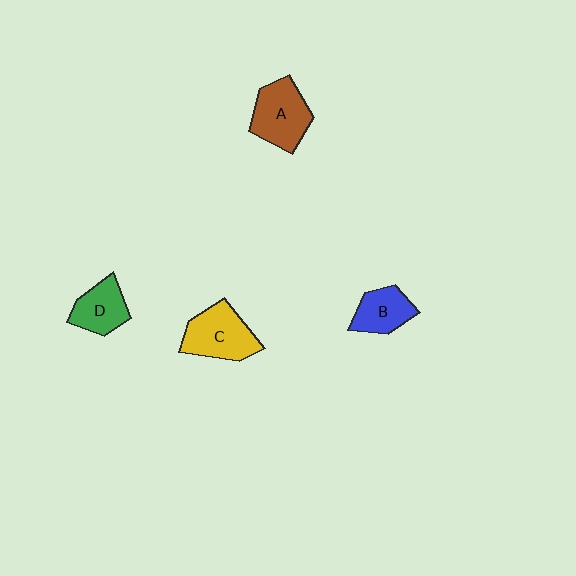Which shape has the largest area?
Shape C (yellow).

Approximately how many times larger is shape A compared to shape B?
Approximately 1.4 times.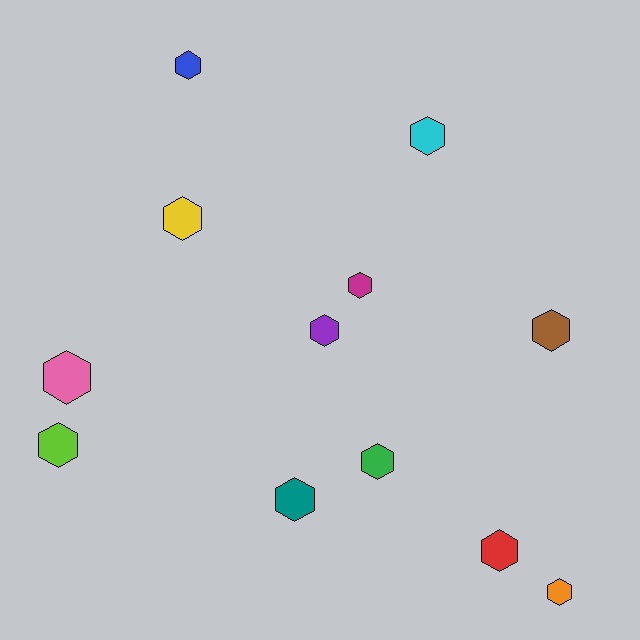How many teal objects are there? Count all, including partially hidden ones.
There is 1 teal object.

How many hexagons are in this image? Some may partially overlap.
There are 12 hexagons.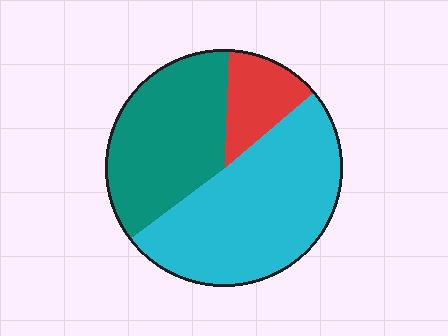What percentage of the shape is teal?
Teal takes up about three eighths (3/8) of the shape.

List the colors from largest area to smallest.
From largest to smallest: cyan, teal, red.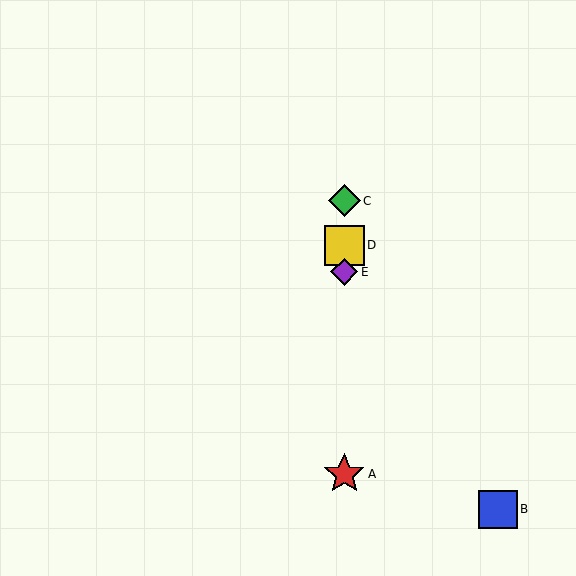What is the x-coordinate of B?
Object B is at x≈498.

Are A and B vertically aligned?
No, A is at x≈344 and B is at x≈498.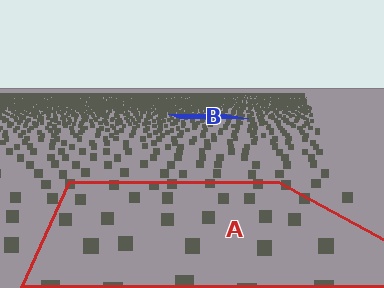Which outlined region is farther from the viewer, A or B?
Region B is farther from the viewer — the texture elements inside it appear smaller and more densely packed.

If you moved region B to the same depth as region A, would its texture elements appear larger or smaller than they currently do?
They would appear larger. At a closer depth, the same texture elements are projected at a bigger on-screen size.